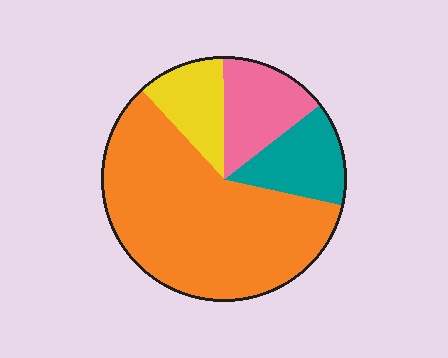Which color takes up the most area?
Orange, at roughly 60%.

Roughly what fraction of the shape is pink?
Pink takes up less than a quarter of the shape.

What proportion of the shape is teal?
Teal covers about 15% of the shape.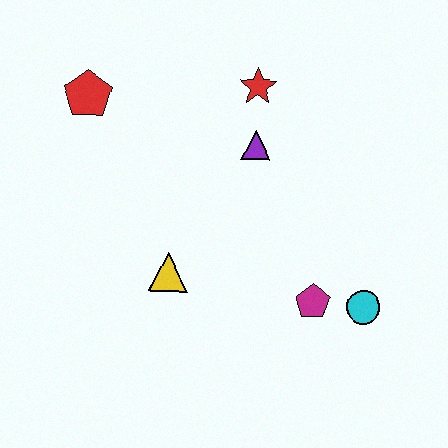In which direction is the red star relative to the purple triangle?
The red star is above the purple triangle.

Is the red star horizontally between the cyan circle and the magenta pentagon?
No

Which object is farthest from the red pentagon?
The cyan circle is farthest from the red pentagon.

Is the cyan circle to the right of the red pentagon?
Yes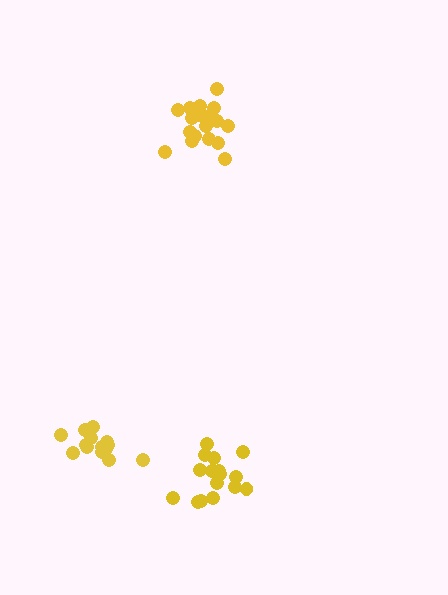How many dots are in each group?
Group 1: 16 dots, Group 2: 15 dots, Group 3: 18 dots (49 total).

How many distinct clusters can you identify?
There are 3 distinct clusters.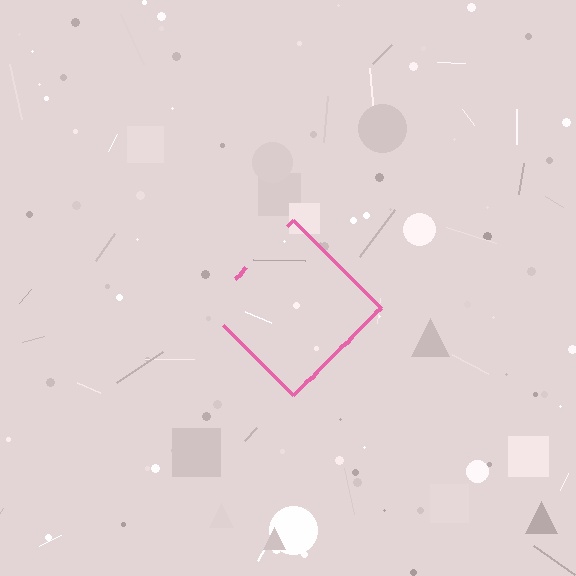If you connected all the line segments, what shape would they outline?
They would outline a diamond.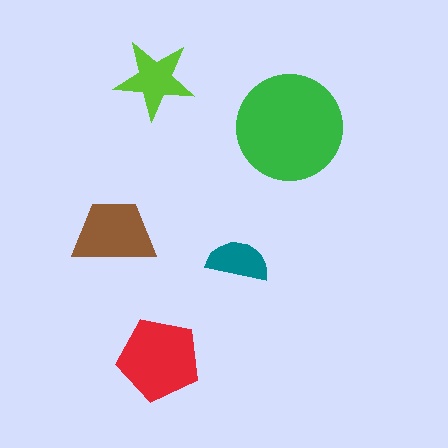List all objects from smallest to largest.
The teal semicircle, the lime star, the brown trapezoid, the red pentagon, the green circle.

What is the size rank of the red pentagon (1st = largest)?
2nd.